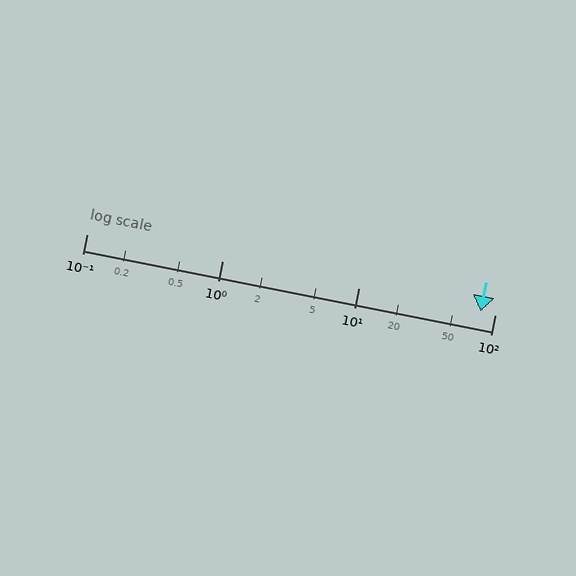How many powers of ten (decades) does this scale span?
The scale spans 3 decades, from 0.1 to 100.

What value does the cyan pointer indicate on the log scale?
The pointer indicates approximately 79.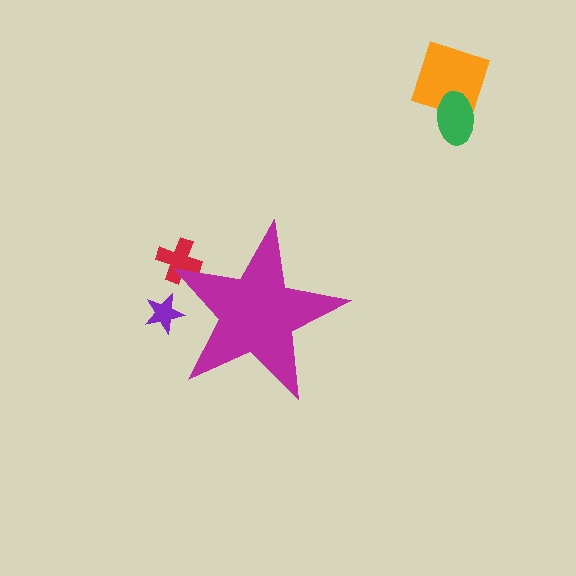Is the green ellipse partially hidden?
No, the green ellipse is fully visible.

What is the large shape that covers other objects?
A magenta star.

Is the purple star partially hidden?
Yes, the purple star is partially hidden behind the magenta star.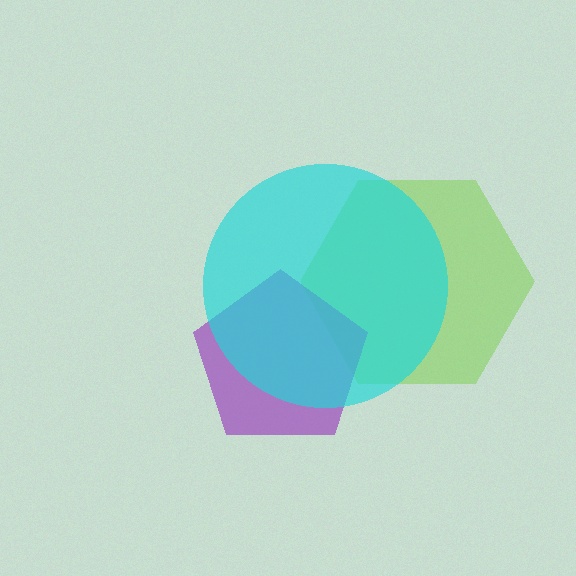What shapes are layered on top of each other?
The layered shapes are: a lime hexagon, a purple pentagon, a cyan circle.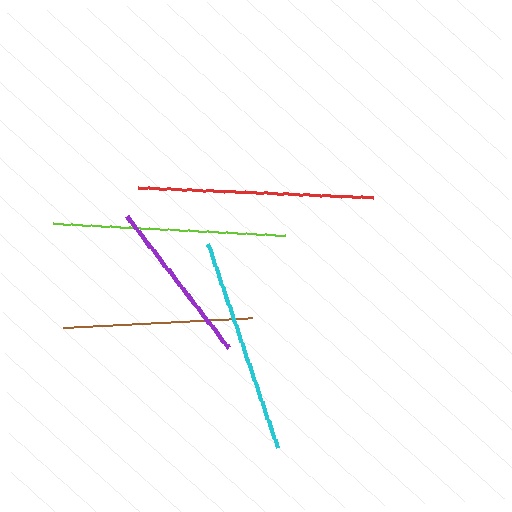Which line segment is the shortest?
The purple line is the shortest at approximately 166 pixels.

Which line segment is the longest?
The red line is the longest at approximately 235 pixels.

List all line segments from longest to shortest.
From longest to shortest: red, lime, cyan, brown, purple.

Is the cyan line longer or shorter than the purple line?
The cyan line is longer than the purple line.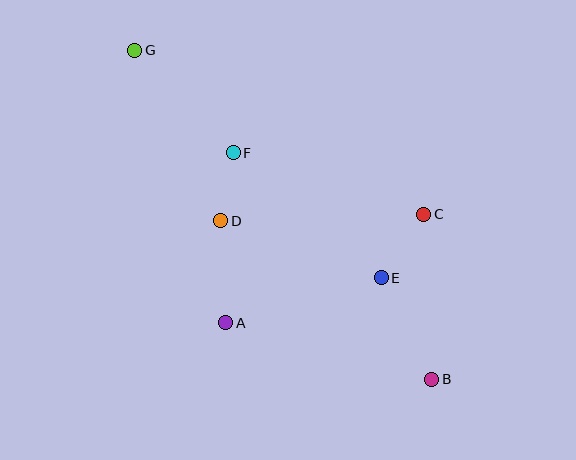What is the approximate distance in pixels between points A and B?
The distance between A and B is approximately 214 pixels.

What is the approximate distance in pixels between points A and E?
The distance between A and E is approximately 162 pixels.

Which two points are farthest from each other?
Points B and G are farthest from each other.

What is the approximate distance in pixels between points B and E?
The distance between B and E is approximately 113 pixels.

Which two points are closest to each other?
Points D and F are closest to each other.